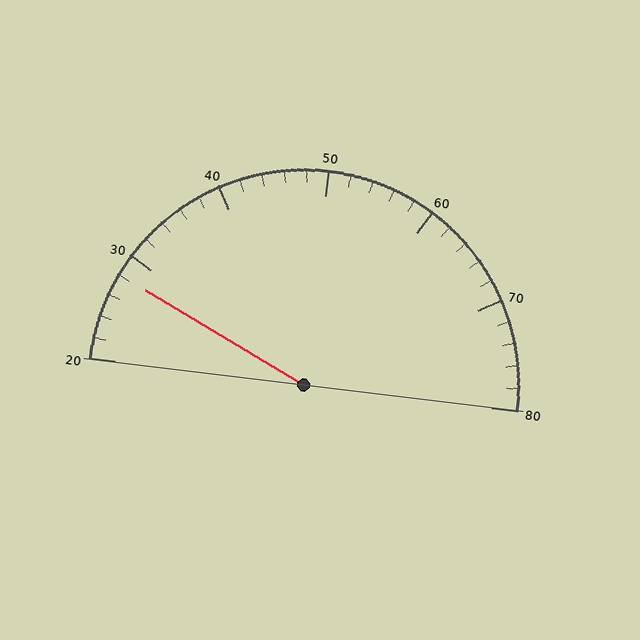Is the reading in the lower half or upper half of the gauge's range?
The reading is in the lower half of the range (20 to 80).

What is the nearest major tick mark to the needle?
The nearest major tick mark is 30.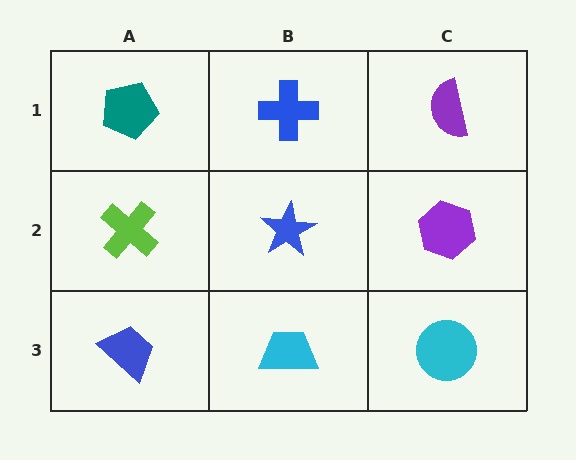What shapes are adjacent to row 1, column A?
A lime cross (row 2, column A), a blue cross (row 1, column B).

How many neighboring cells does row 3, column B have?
3.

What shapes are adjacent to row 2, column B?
A blue cross (row 1, column B), a cyan trapezoid (row 3, column B), a lime cross (row 2, column A), a purple hexagon (row 2, column C).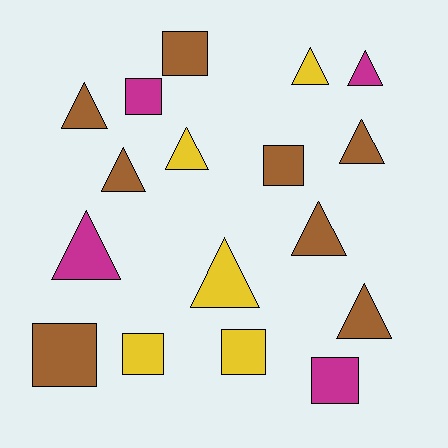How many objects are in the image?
There are 17 objects.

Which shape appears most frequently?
Triangle, with 10 objects.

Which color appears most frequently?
Brown, with 8 objects.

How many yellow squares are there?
There are 2 yellow squares.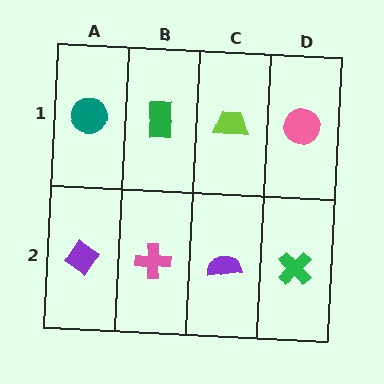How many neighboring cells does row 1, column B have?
3.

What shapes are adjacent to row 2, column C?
A lime trapezoid (row 1, column C), a pink cross (row 2, column B), a green cross (row 2, column D).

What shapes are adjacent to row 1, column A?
A purple diamond (row 2, column A), a green rectangle (row 1, column B).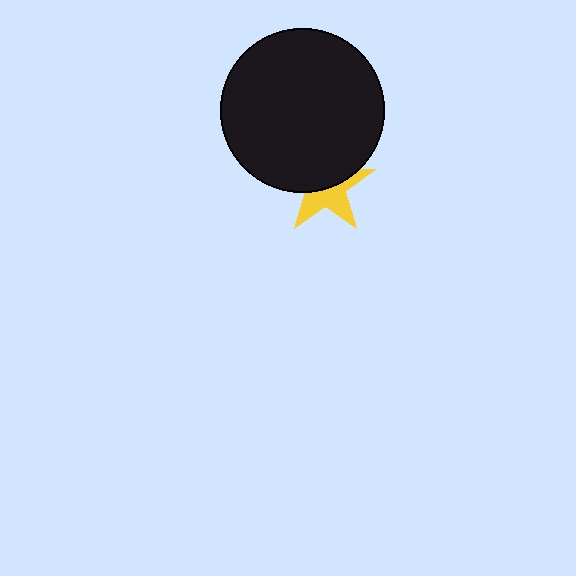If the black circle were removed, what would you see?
You would see the complete yellow star.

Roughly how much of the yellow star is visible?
About half of it is visible (roughly 49%).